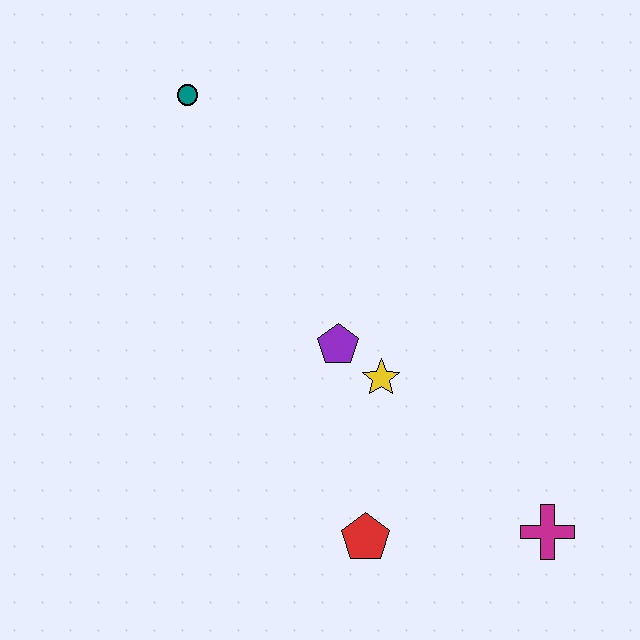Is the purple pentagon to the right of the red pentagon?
No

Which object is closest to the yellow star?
The purple pentagon is closest to the yellow star.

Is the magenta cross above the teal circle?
No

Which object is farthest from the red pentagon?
The teal circle is farthest from the red pentagon.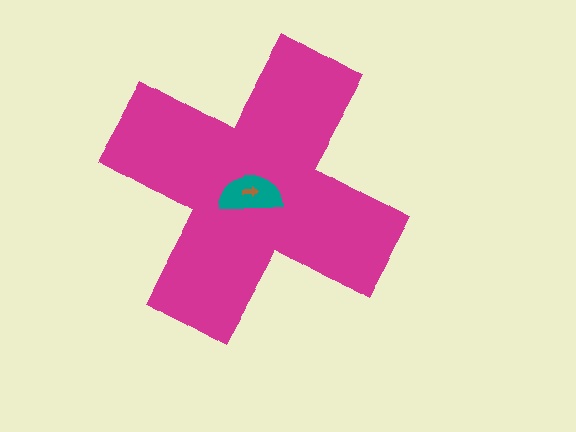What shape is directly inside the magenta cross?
The teal semicircle.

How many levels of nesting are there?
3.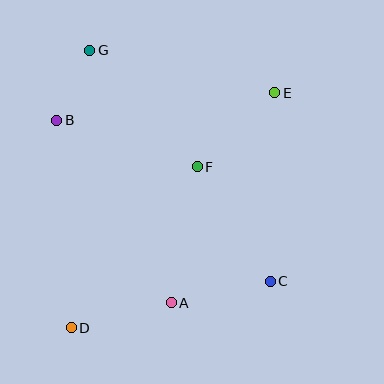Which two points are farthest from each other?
Points D and E are farthest from each other.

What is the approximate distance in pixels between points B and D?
The distance between B and D is approximately 208 pixels.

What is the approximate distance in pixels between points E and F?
The distance between E and F is approximately 107 pixels.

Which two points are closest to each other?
Points B and G are closest to each other.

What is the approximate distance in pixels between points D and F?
The distance between D and F is approximately 205 pixels.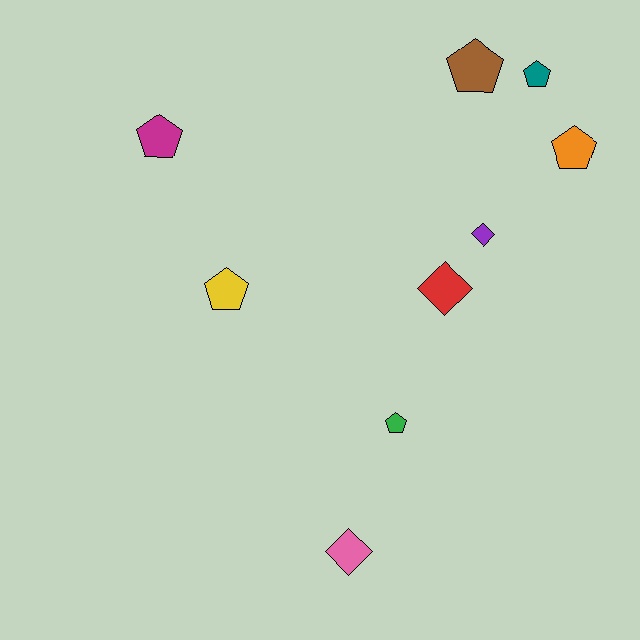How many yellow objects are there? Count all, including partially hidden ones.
There is 1 yellow object.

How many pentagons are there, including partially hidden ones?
There are 6 pentagons.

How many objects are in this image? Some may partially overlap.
There are 9 objects.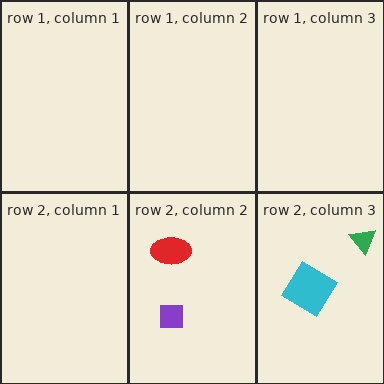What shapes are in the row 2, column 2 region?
The purple square, the red ellipse.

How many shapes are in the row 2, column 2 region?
2.